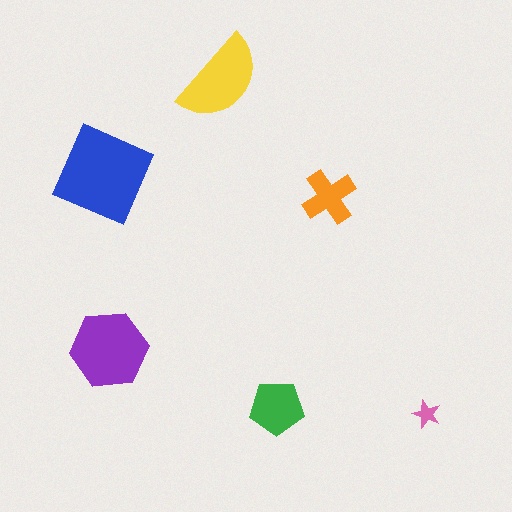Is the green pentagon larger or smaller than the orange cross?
Larger.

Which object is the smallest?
The pink star.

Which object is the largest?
The blue square.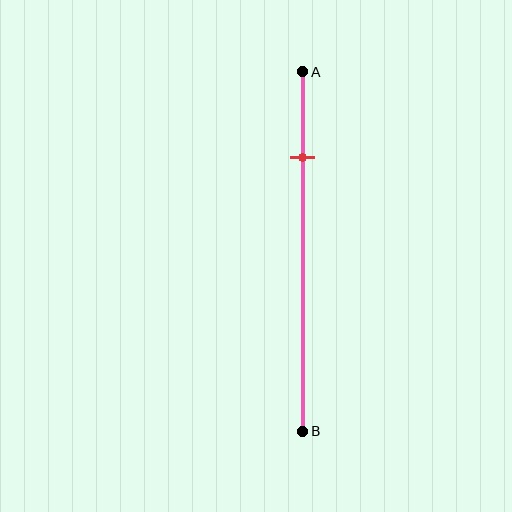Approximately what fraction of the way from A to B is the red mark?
The red mark is approximately 25% of the way from A to B.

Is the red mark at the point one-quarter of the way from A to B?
Yes, the mark is approximately at the one-quarter point.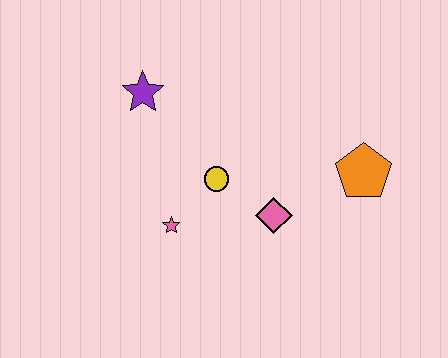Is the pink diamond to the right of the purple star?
Yes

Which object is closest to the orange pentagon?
The pink diamond is closest to the orange pentagon.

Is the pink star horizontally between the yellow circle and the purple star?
Yes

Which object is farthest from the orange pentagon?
The purple star is farthest from the orange pentagon.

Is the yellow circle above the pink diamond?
Yes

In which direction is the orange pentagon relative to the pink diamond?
The orange pentagon is to the right of the pink diamond.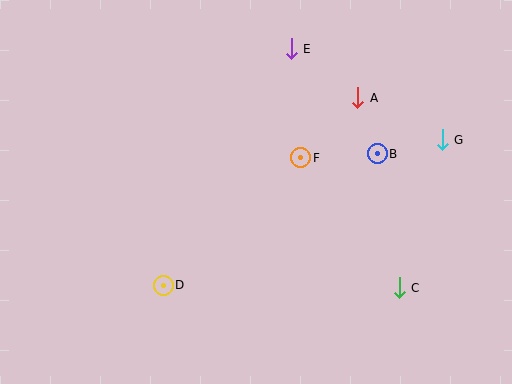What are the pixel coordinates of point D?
Point D is at (163, 285).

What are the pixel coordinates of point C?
Point C is at (399, 288).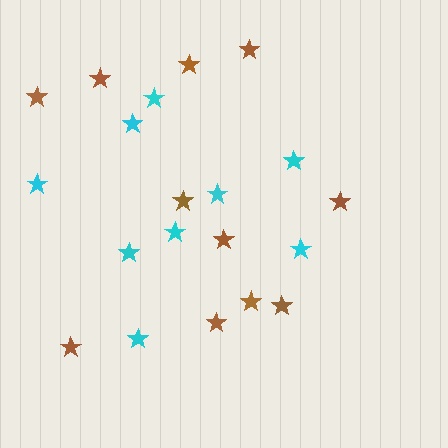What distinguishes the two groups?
There are 2 groups: one group of brown stars (11) and one group of cyan stars (9).